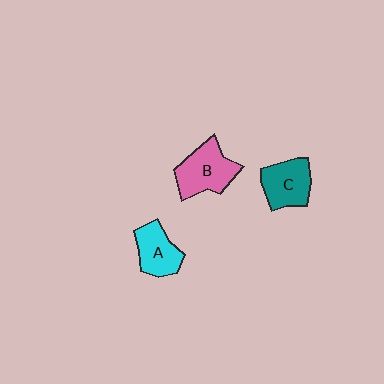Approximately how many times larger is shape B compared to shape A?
Approximately 1.3 times.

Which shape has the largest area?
Shape B (pink).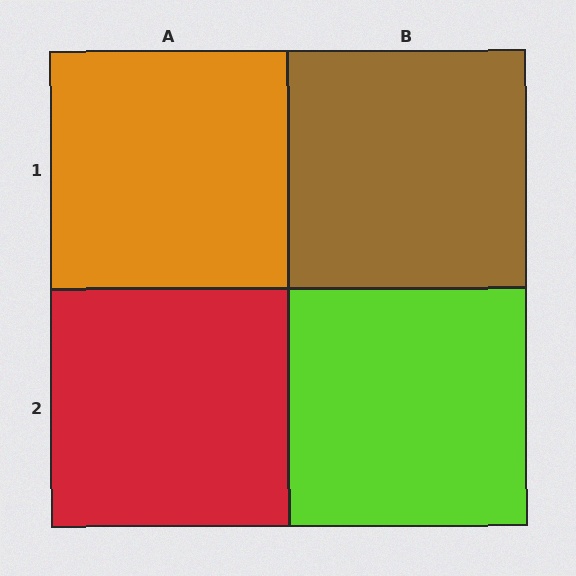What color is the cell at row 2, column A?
Red.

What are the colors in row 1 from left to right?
Orange, brown.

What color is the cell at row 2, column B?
Lime.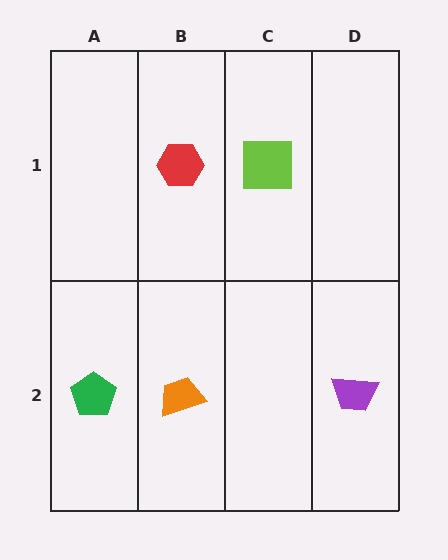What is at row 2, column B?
An orange trapezoid.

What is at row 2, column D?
A purple trapezoid.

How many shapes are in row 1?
2 shapes.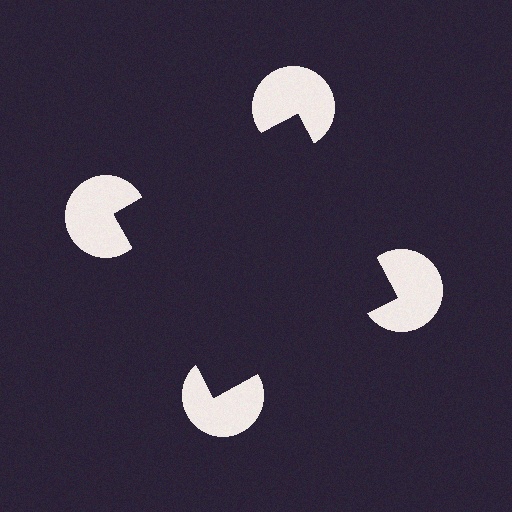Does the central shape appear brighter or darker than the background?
It typically appears slightly darker than the background, even though no actual brightness change is drawn.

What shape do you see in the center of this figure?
An illusory square — its edges are inferred from the aligned wedge cuts in the pac-man discs, not physically drawn.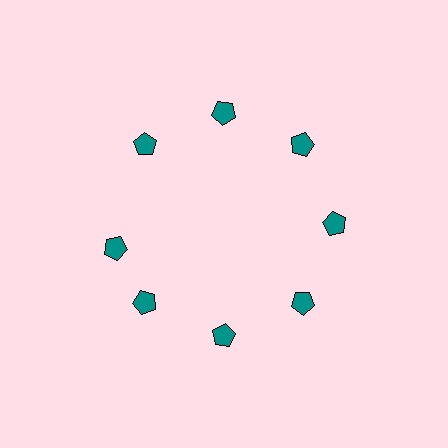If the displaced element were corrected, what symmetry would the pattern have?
It would have 8-fold rotational symmetry — the pattern would map onto itself every 45 degrees.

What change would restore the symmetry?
The symmetry would be restored by rotating it back into even spacing with its neighbors so that all 8 pentagons sit at equal angles and equal distance from the center.